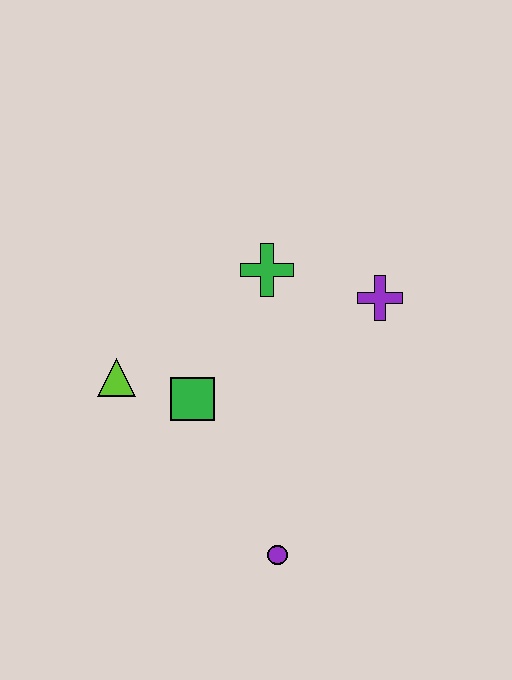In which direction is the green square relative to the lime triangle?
The green square is to the right of the lime triangle.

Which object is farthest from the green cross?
The purple circle is farthest from the green cross.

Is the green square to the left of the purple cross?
Yes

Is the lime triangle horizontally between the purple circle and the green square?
No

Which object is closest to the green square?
The lime triangle is closest to the green square.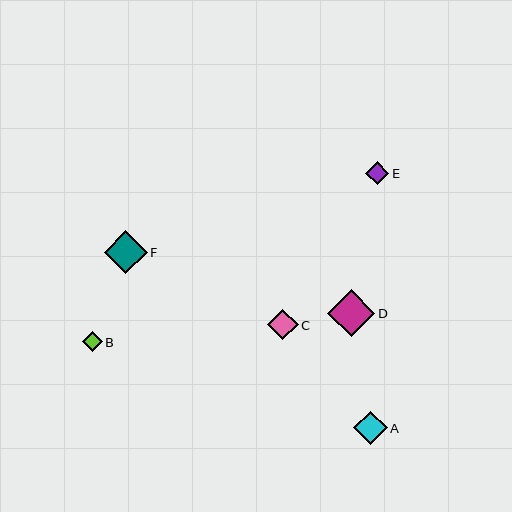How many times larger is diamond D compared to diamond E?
Diamond D is approximately 2.1 times the size of diamond E.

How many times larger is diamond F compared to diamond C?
Diamond F is approximately 1.4 times the size of diamond C.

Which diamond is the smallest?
Diamond B is the smallest with a size of approximately 20 pixels.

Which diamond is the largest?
Diamond D is the largest with a size of approximately 47 pixels.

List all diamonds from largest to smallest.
From largest to smallest: D, F, A, C, E, B.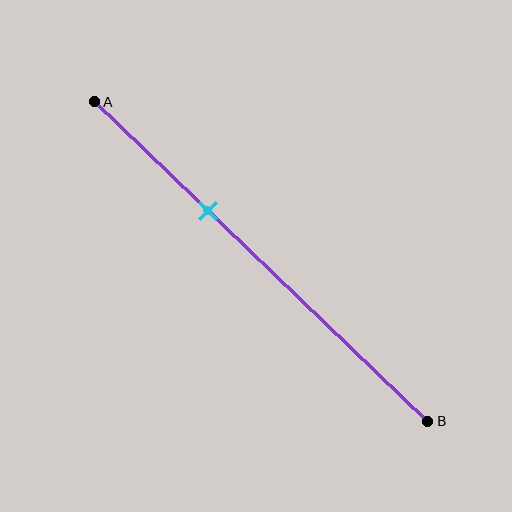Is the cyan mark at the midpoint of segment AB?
No, the mark is at about 35% from A, not at the 50% midpoint.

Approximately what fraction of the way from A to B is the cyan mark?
The cyan mark is approximately 35% of the way from A to B.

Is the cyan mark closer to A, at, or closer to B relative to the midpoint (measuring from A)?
The cyan mark is closer to point A than the midpoint of segment AB.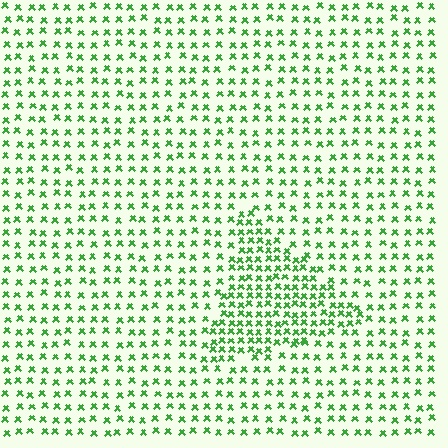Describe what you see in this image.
The image contains small green elements arranged at two different densities. A triangle-shaped region is visible where the elements are more densely packed than the surrounding area.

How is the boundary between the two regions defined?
The boundary is defined by a change in element density (approximately 1.9x ratio). All elements are the same color, size, and shape.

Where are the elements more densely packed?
The elements are more densely packed inside the triangle boundary.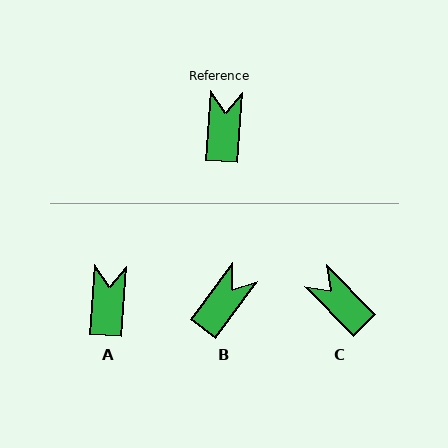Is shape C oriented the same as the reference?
No, it is off by about 48 degrees.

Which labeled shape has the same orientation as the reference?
A.